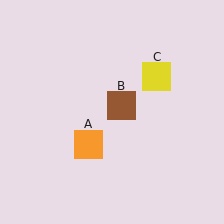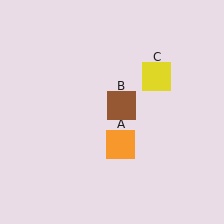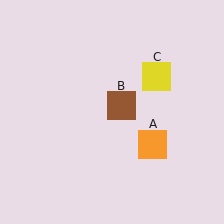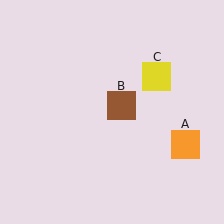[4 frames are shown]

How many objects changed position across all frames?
1 object changed position: orange square (object A).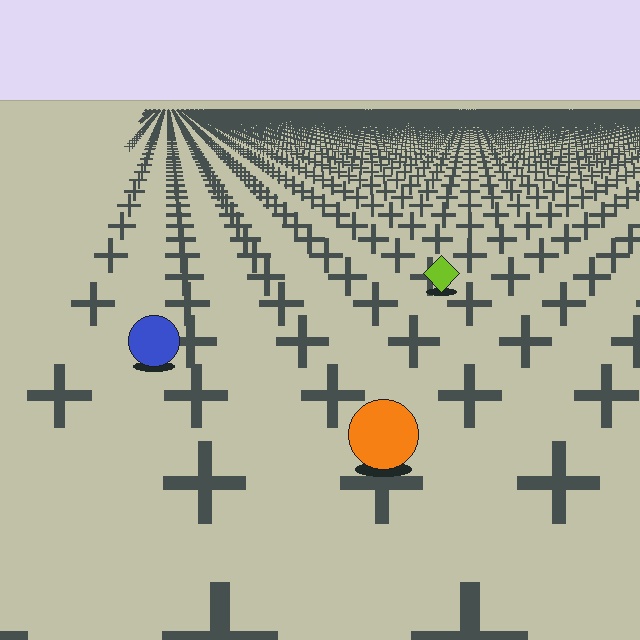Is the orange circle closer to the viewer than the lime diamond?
Yes. The orange circle is closer — you can tell from the texture gradient: the ground texture is coarser near it.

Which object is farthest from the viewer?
The lime diamond is farthest from the viewer. It appears smaller and the ground texture around it is denser.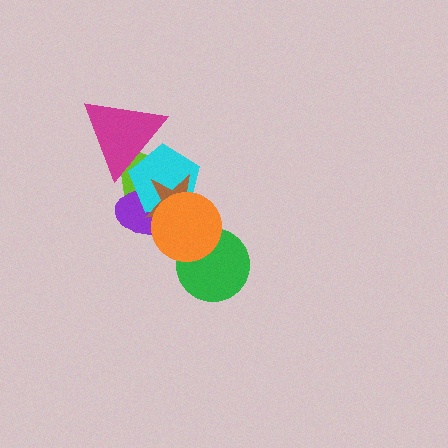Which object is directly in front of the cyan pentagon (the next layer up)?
The brown star is directly in front of the cyan pentagon.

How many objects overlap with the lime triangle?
5 objects overlap with the lime triangle.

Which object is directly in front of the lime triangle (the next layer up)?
The purple ellipse is directly in front of the lime triangle.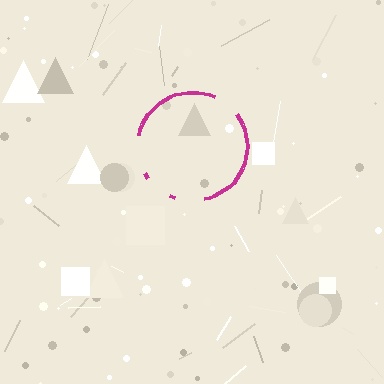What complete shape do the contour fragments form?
The contour fragments form a circle.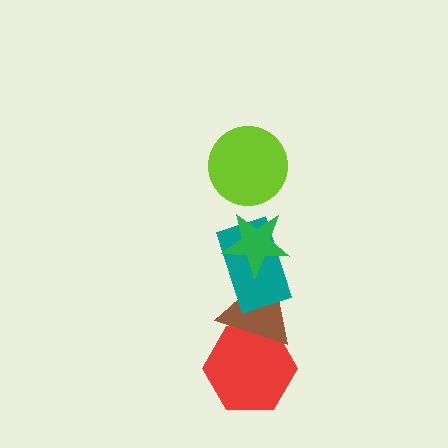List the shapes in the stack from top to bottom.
From top to bottom: the lime circle, the green star, the teal rectangle, the brown triangle, the red hexagon.